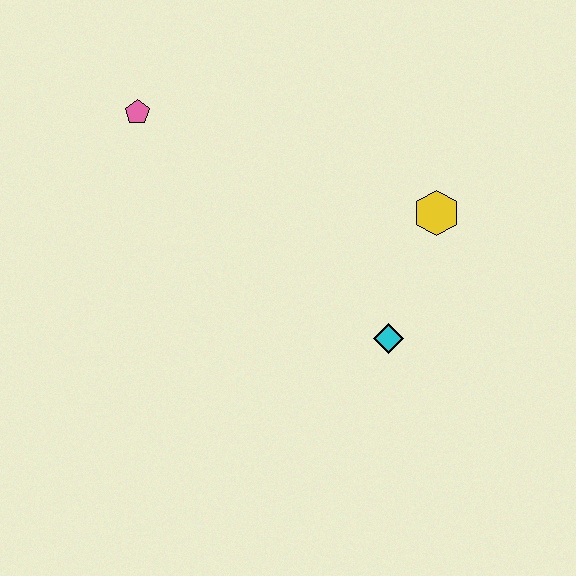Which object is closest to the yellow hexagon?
The cyan diamond is closest to the yellow hexagon.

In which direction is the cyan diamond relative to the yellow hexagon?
The cyan diamond is below the yellow hexagon.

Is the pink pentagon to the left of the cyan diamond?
Yes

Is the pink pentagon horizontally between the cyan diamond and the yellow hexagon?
No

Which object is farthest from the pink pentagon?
The cyan diamond is farthest from the pink pentagon.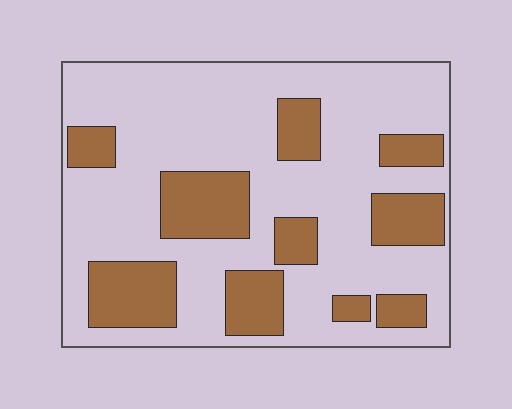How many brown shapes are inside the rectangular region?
10.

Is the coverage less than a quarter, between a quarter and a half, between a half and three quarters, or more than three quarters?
Between a quarter and a half.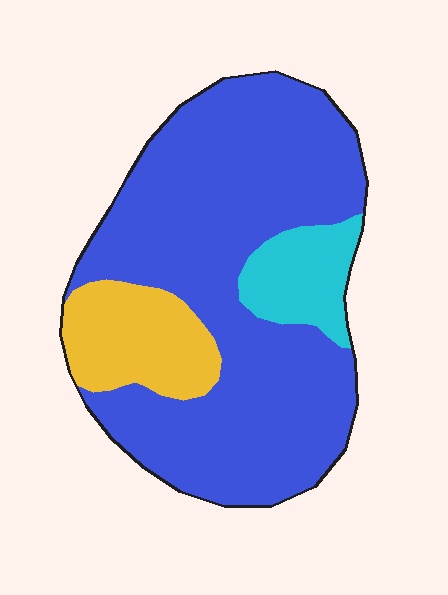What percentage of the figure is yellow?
Yellow covers 15% of the figure.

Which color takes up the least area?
Cyan, at roughly 10%.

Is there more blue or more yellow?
Blue.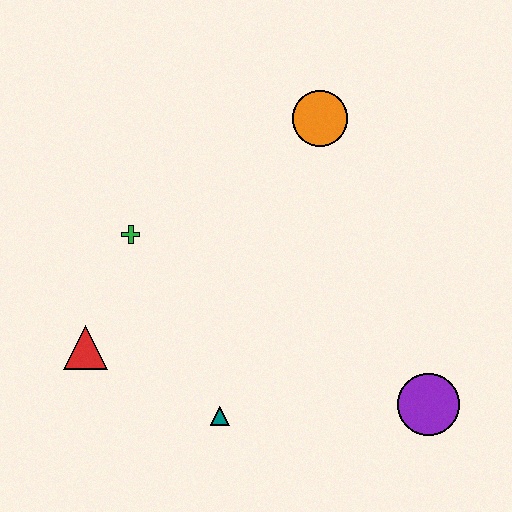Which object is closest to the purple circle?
The teal triangle is closest to the purple circle.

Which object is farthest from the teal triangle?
The orange circle is farthest from the teal triangle.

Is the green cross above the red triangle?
Yes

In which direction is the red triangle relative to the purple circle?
The red triangle is to the left of the purple circle.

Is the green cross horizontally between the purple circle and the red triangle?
Yes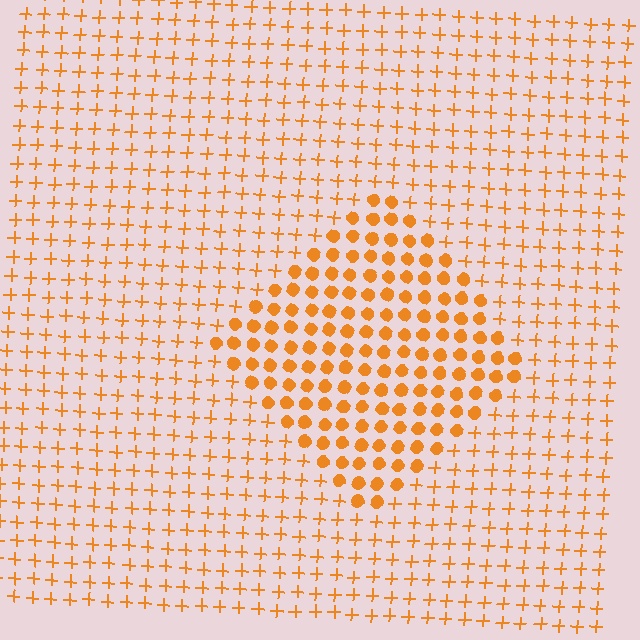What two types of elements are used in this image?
The image uses circles inside the diamond region and plus signs outside it.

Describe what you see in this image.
The image is filled with small orange elements arranged in a uniform grid. A diamond-shaped region contains circles, while the surrounding area contains plus signs. The boundary is defined purely by the change in element shape.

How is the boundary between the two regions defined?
The boundary is defined by a change in element shape: circles inside vs. plus signs outside. All elements share the same color and spacing.